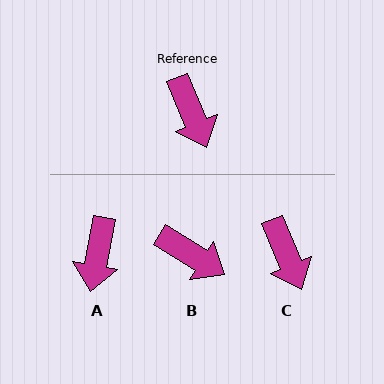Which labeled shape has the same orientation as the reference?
C.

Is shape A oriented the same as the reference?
No, it is off by about 34 degrees.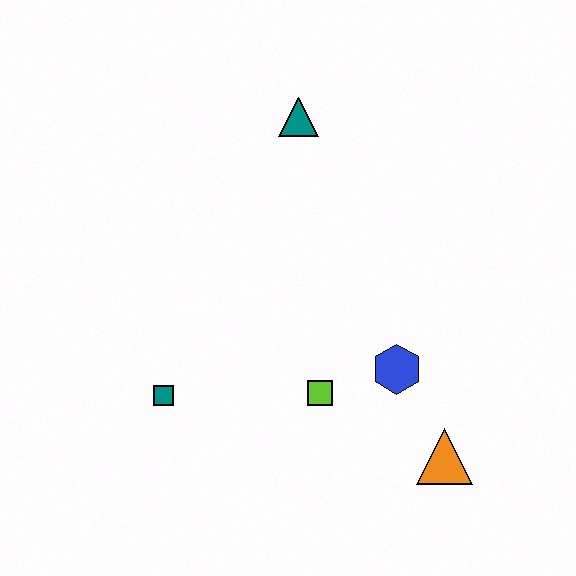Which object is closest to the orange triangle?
The blue hexagon is closest to the orange triangle.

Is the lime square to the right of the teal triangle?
Yes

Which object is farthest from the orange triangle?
The teal triangle is farthest from the orange triangle.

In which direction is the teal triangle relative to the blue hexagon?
The teal triangle is above the blue hexagon.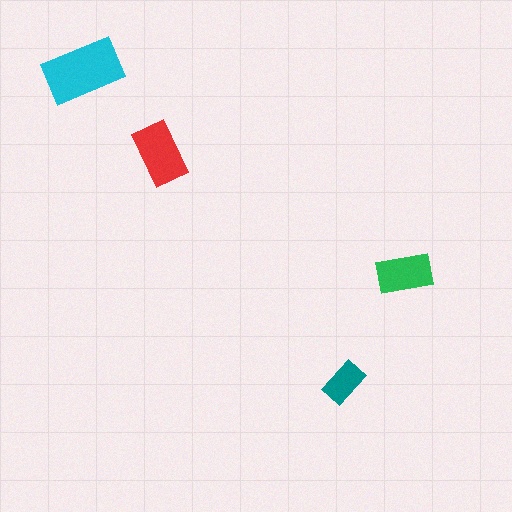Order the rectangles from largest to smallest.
the cyan one, the red one, the green one, the teal one.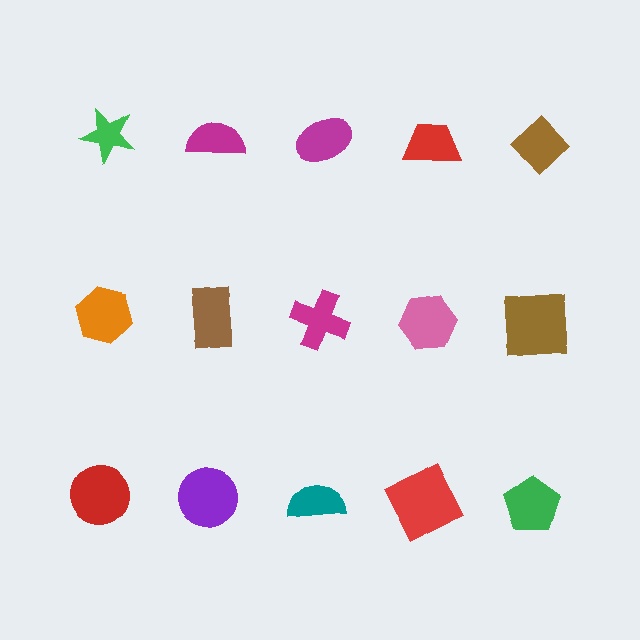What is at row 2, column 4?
A pink hexagon.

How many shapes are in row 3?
5 shapes.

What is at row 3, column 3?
A teal semicircle.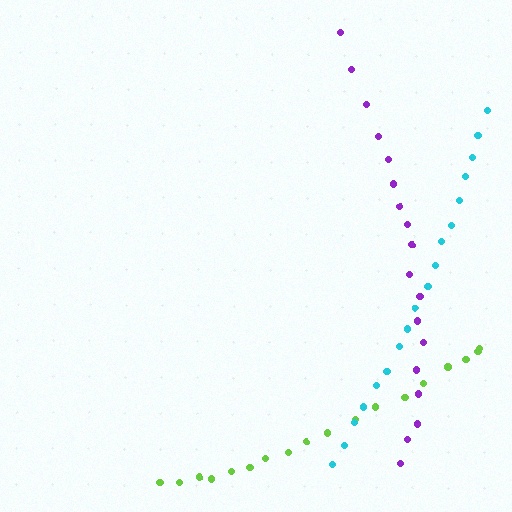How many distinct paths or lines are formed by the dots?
There are 3 distinct paths.